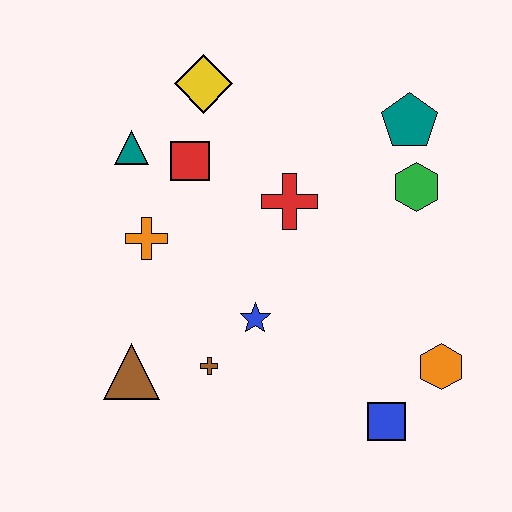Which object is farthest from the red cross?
The blue square is farthest from the red cross.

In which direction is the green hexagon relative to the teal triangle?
The green hexagon is to the right of the teal triangle.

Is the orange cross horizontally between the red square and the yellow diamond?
No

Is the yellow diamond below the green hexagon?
No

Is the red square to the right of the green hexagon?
No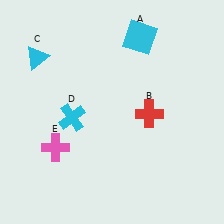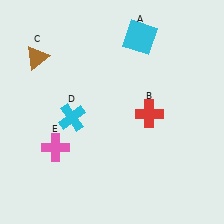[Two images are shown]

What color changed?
The triangle (C) changed from cyan in Image 1 to brown in Image 2.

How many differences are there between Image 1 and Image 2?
There is 1 difference between the two images.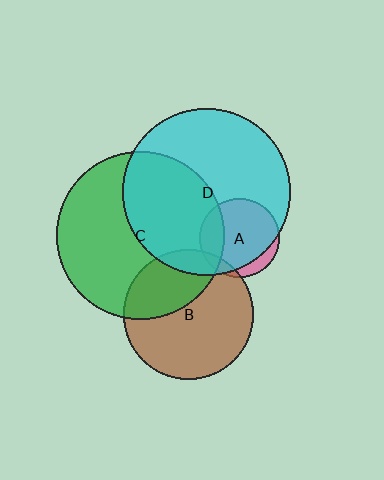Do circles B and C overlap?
Yes.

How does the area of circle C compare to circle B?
Approximately 1.7 times.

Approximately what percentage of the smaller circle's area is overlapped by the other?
Approximately 35%.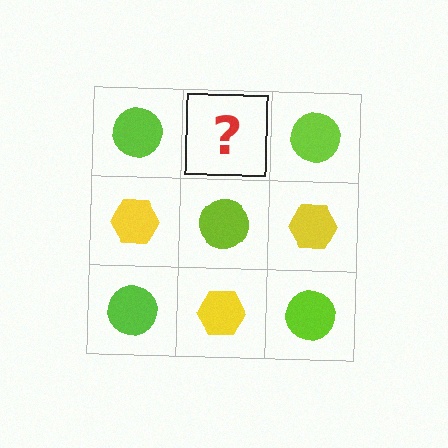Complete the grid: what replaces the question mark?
The question mark should be replaced with a yellow hexagon.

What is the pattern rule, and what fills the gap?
The rule is that it alternates lime circle and yellow hexagon in a checkerboard pattern. The gap should be filled with a yellow hexagon.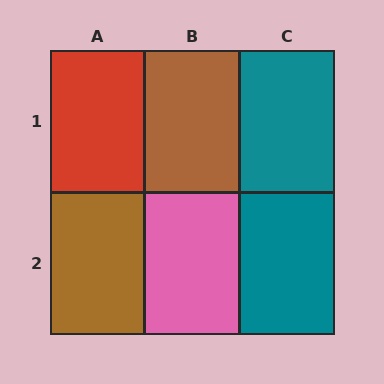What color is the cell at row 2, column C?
Teal.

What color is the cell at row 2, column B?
Pink.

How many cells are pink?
1 cell is pink.